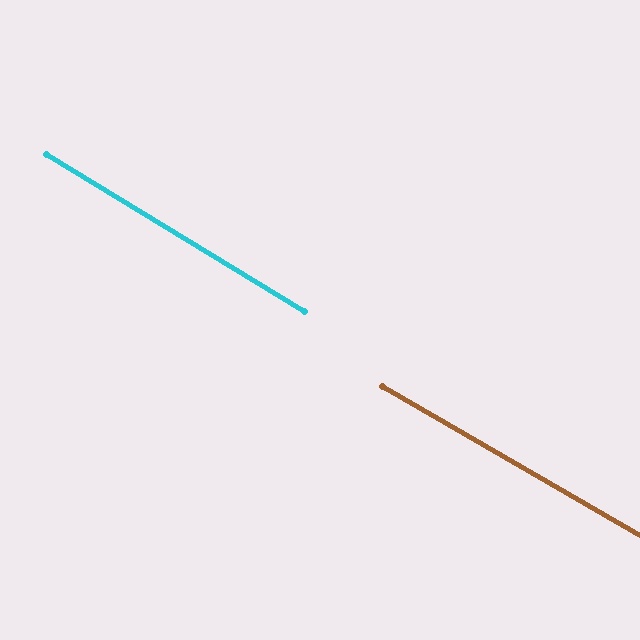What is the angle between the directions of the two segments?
Approximately 1 degree.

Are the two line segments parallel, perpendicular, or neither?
Parallel — their directions differ by only 1.4°.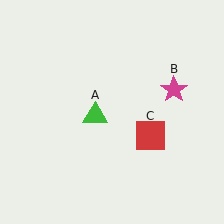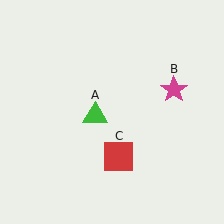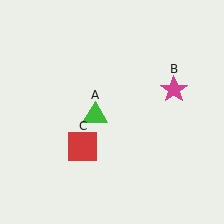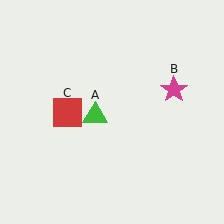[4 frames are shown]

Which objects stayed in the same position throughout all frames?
Green triangle (object A) and magenta star (object B) remained stationary.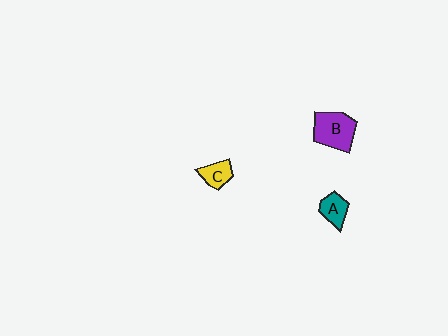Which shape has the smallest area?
Shape C (yellow).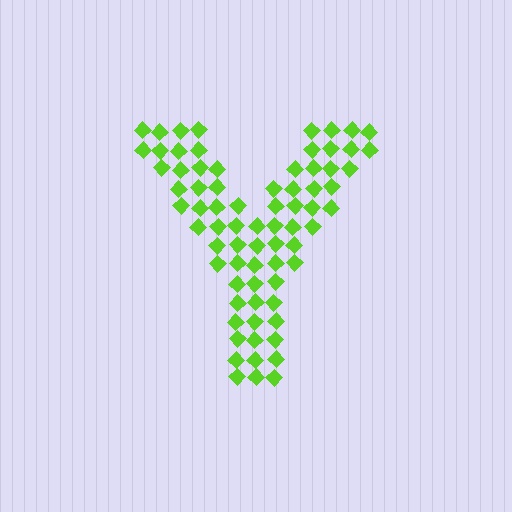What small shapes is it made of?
It is made of small diamonds.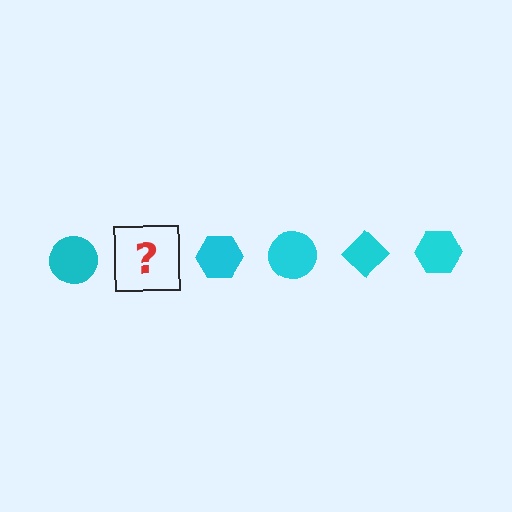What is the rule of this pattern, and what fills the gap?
The rule is that the pattern cycles through circle, diamond, hexagon shapes in cyan. The gap should be filled with a cyan diamond.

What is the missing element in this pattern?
The missing element is a cyan diamond.